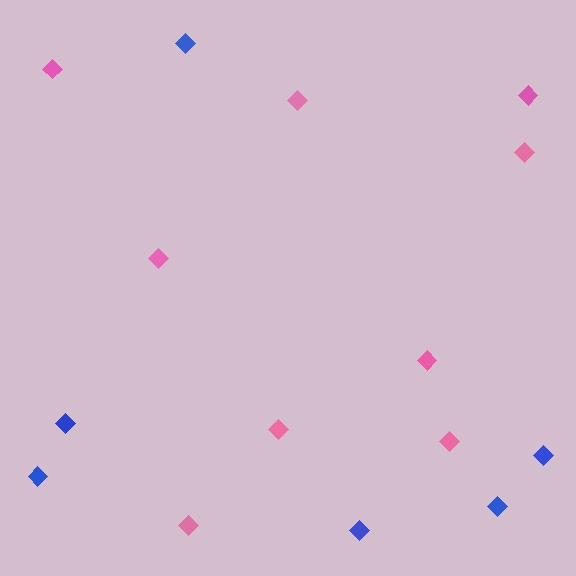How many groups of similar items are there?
There are 2 groups: one group of blue diamonds (6) and one group of pink diamonds (9).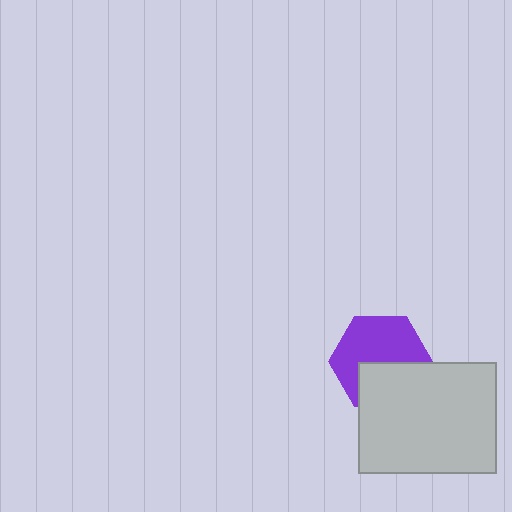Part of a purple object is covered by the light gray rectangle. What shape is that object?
It is a hexagon.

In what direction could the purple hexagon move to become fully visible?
The purple hexagon could move up. That would shift it out from behind the light gray rectangle entirely.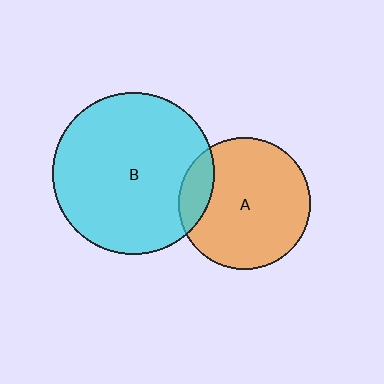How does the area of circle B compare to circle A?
Approximately 1.5 times.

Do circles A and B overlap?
Yes.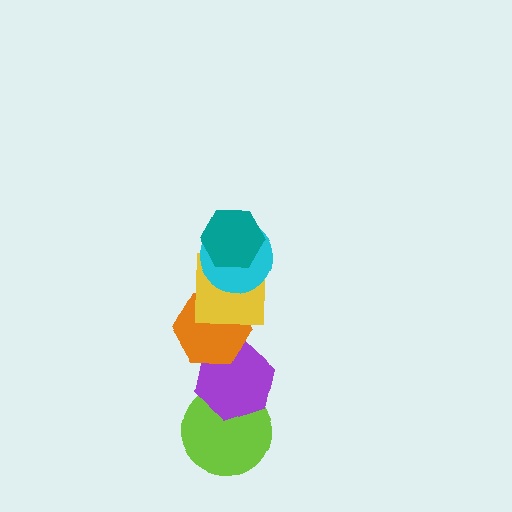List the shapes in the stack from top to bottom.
From top to bottom: the teal hexagon, the cyan circle, the yellow square, the orange hexagon, the purple hexagon, the lime circle.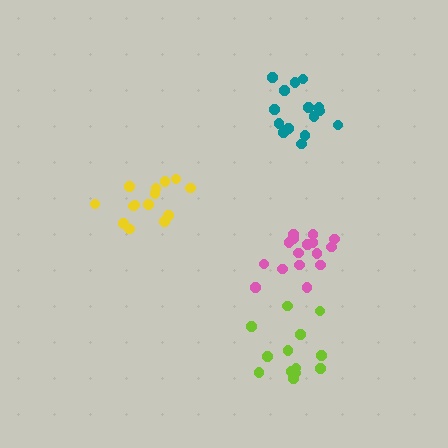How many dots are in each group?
Group 1: 15 dots, Group 2: 16 dots, Group 3: 14 dots, Group 4: 13 dots (58 total).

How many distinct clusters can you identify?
There are 4 distinct clusters.